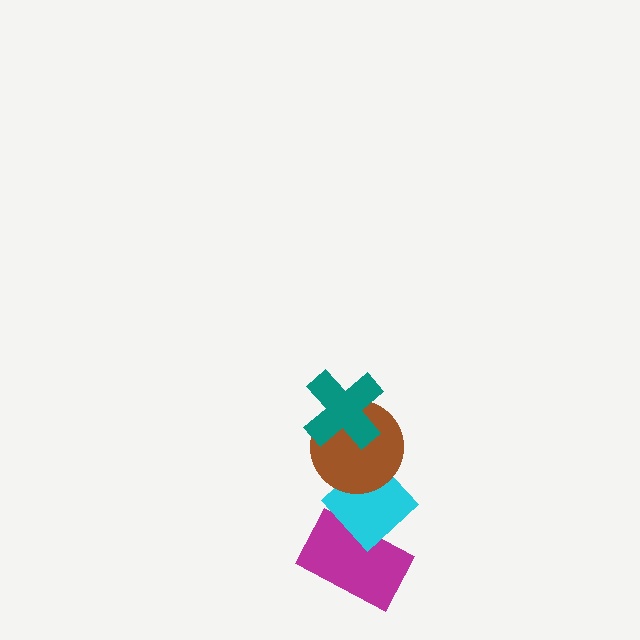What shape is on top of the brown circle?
The teal cross is on top of the brown circle.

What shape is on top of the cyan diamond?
The brown circle is on top of the cyan diamond.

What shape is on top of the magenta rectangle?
The cyan diamond is on top of the magenta rectangle.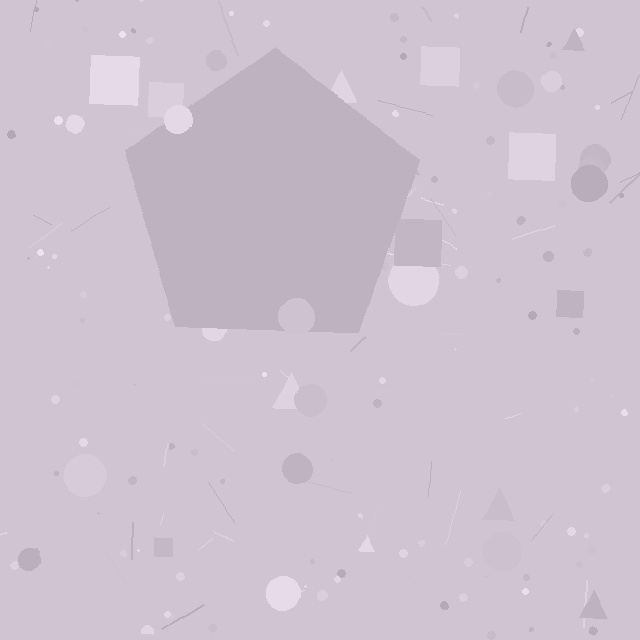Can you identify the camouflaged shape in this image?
The camouflaged shape is a pentagon.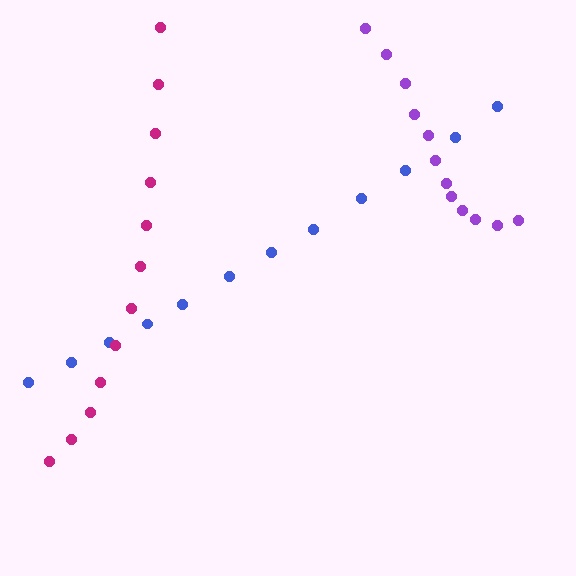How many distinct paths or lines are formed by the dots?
There are 3 distinct paths.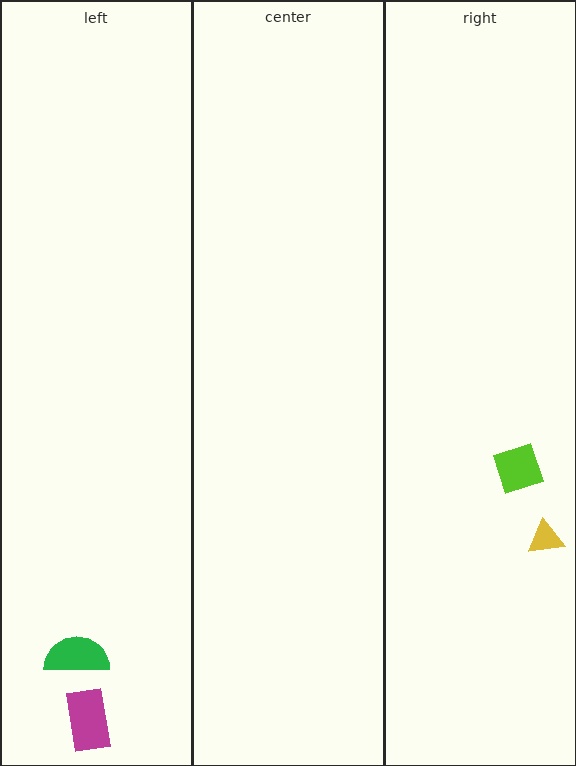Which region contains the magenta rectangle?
The left region.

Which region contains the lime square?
The right region.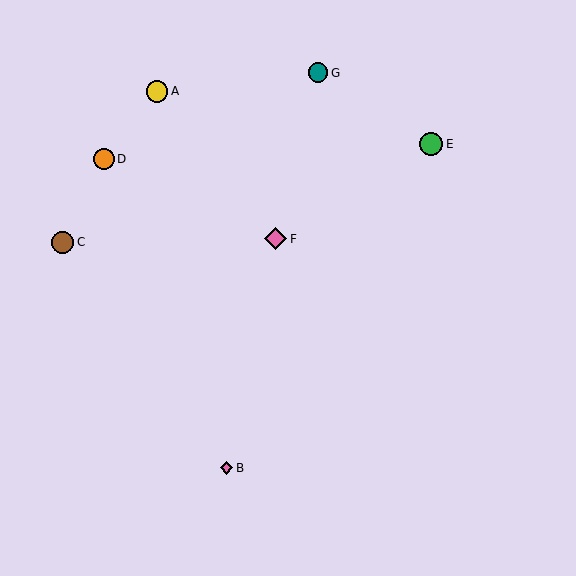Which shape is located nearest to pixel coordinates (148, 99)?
The yellow circle (labeled A) at (157, 91) is nearest to that location.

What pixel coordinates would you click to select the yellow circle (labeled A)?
Click at (157, 91) to select the yellow circle A.